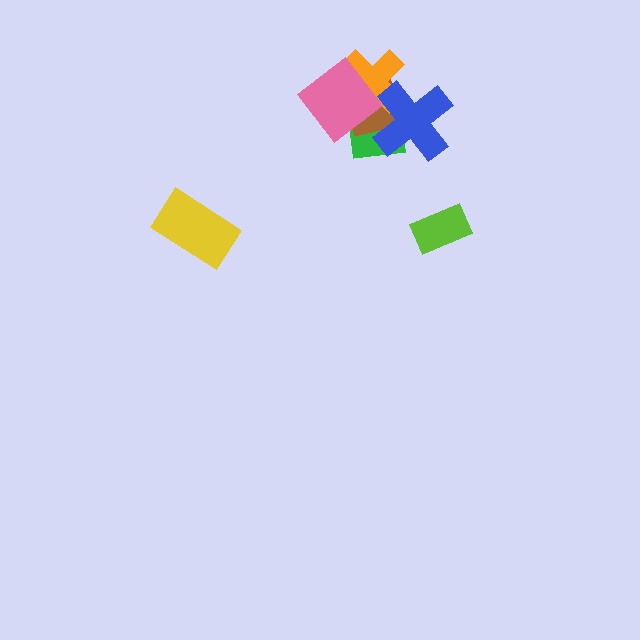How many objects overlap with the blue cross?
3 objects overlap with the blue cross.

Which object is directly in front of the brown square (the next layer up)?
The orange cross is directly in front of the brown square.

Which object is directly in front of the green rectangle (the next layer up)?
The brown square is directly in front of the green rectangle.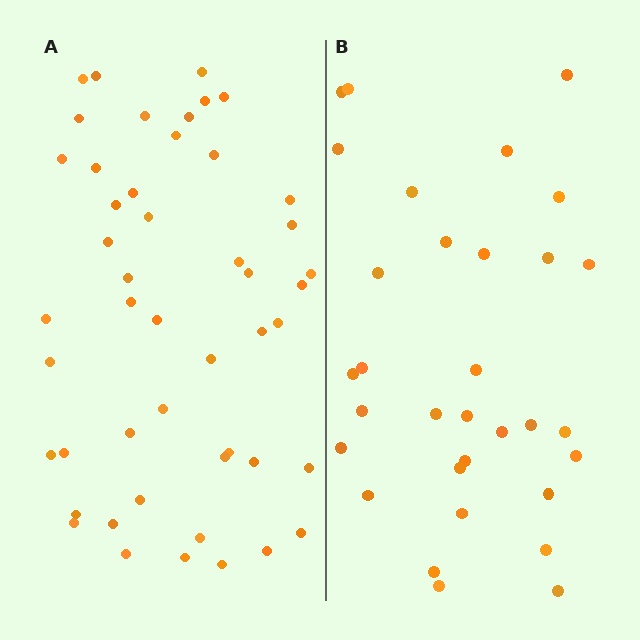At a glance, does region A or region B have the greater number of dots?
Region A (the left region) has more dots.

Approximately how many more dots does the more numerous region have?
Region A has approximately 15 more dots than region B.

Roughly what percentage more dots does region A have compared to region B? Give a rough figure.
About 50% more.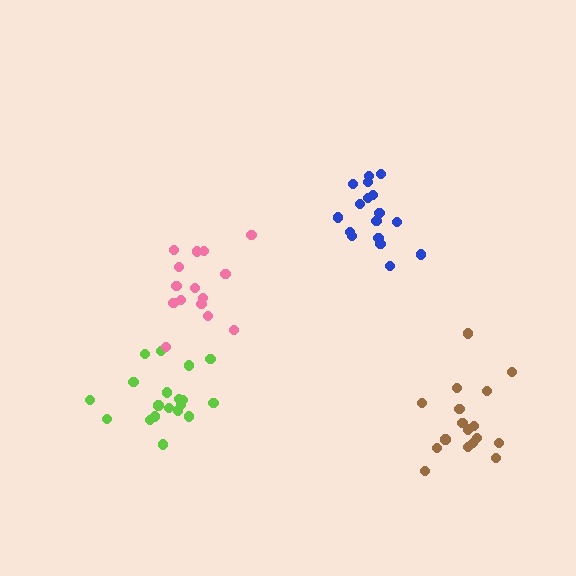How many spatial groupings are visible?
There are 4 spatial groupings.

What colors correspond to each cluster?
The clusters are colored: blue, lime, brown, pink.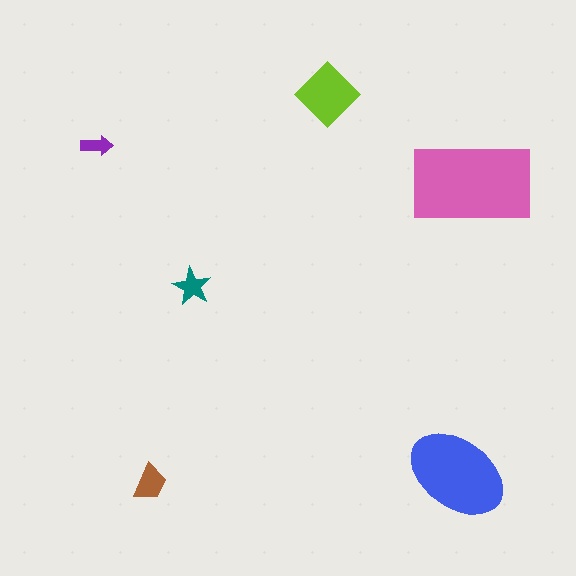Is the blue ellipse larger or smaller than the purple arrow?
Larger.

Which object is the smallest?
The purple arrow.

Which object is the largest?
The pink rectangle.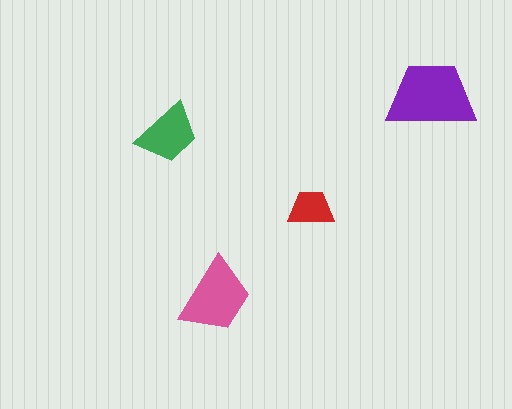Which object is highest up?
The purple trapezoid is topmost.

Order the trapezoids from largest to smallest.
the purple one, the pink one, the green one, the red one.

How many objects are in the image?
There are 4 objects in the image.